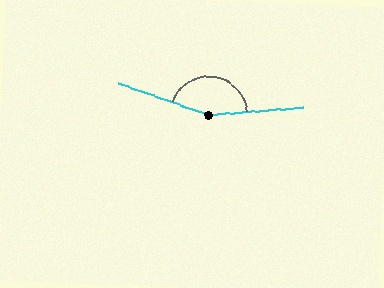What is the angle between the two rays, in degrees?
Approximately 156 degrees.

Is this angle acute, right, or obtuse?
It is obtuse.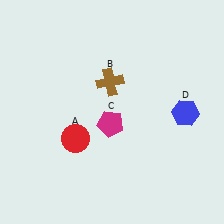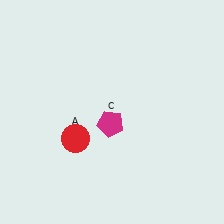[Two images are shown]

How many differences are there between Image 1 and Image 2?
There are 2 differences between the two images.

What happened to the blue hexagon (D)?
The blue hexagon (D) was removed in Image 2. It was in the bottom-right area of Image 1.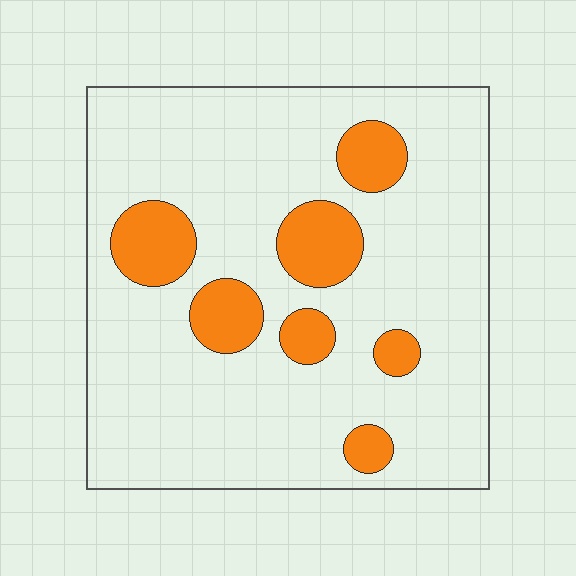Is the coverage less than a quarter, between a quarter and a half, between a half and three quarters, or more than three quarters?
Less than a quarter.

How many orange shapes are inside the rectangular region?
7.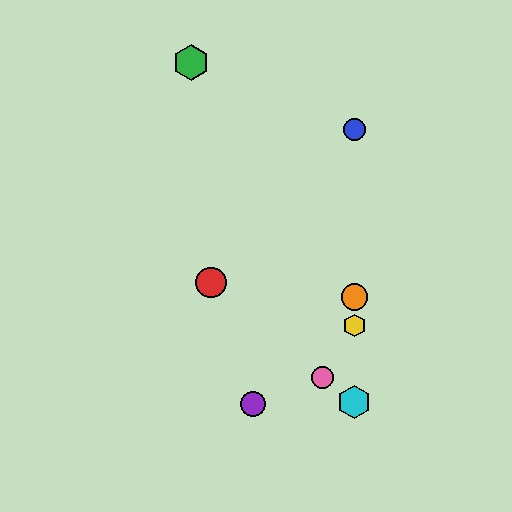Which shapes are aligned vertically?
The blue circle, the yellow hexagon, the orange circle, the cyan hexagon are aligned vertically.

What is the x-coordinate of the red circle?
The red circle is at x≈211.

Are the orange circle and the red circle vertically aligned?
No, the orange circle is at x≈354 and the red circle is at x≈211.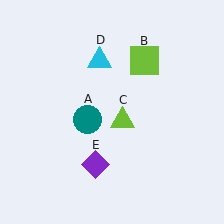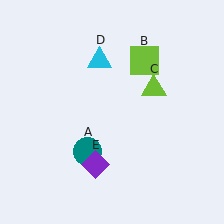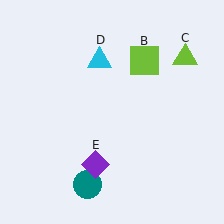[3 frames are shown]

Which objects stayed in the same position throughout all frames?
Lime square (object B) and cyan triangle (object D) and purple diamond (object E) remained stationary.